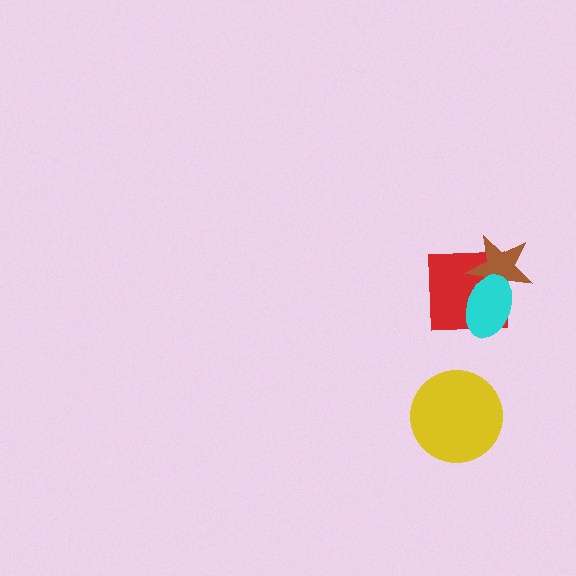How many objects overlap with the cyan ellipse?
2 objects overlap with the cyan ellipse.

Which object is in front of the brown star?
The cyan ellipse is in front of the brown star.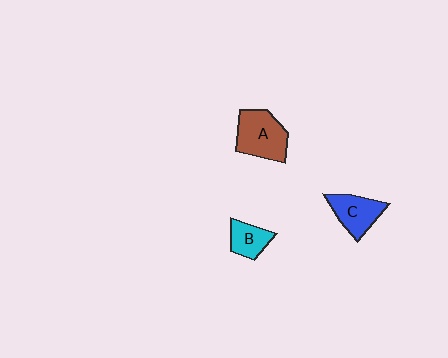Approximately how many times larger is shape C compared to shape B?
Approximately 1.3 times.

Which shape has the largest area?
Shape A (brown).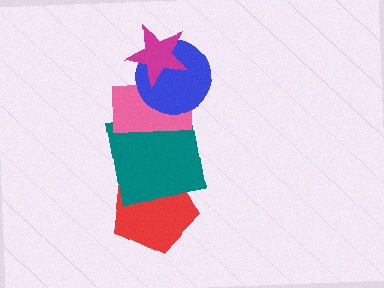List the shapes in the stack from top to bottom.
From top to bottom: the magenta star, the blue circle, the pink rectangle, the teal square, the red pentagon.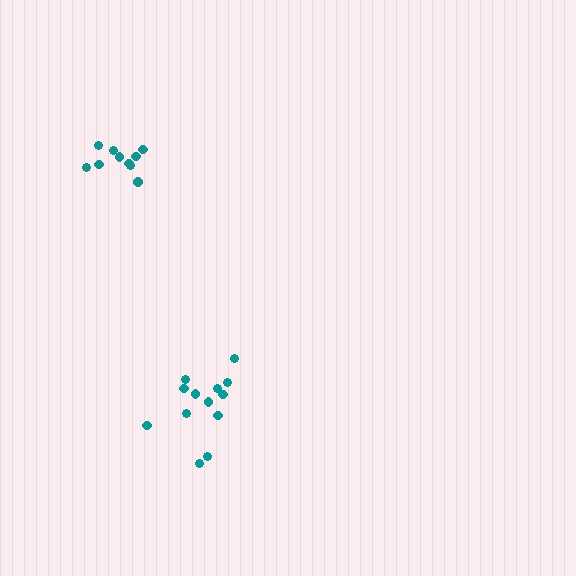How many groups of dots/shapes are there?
There are 2 groups.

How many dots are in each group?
Group 1: 10 dots, Group 2: 13 dots (23 total).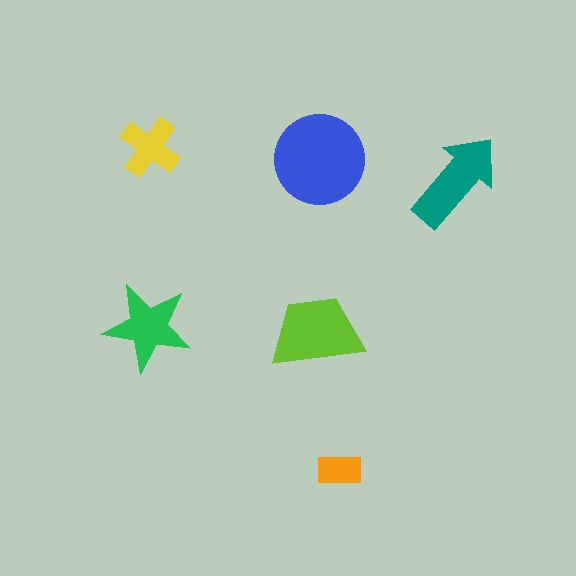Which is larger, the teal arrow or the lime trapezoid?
The lime trapezoid.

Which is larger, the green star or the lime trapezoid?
The lime trapezoid.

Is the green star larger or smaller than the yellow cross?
Larger.